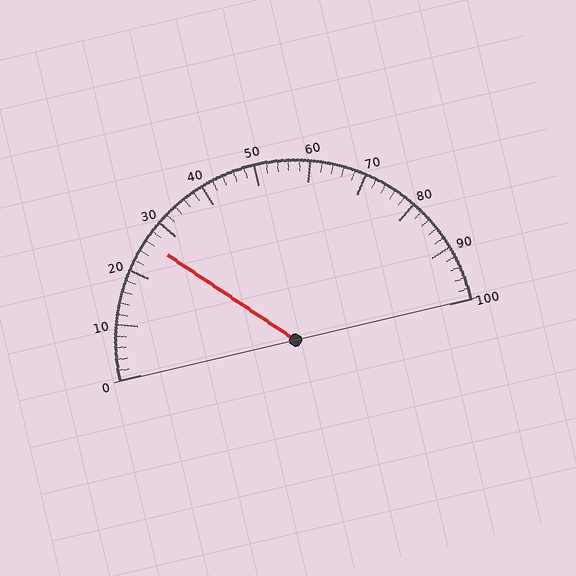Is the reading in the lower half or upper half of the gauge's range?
The reading is in the lower half of the range (0 to 100).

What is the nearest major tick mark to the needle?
The nearest major tick mark is 30.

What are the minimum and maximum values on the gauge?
The gauge ranges from 0 to 100.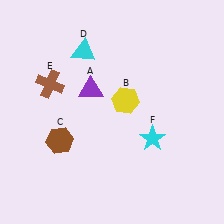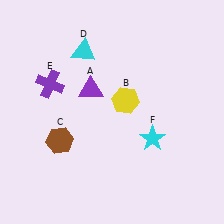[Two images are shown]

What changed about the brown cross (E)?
In Image 1, E is brown. In Image 2, it changed to purple.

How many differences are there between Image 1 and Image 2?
There is 1 difference between the two images.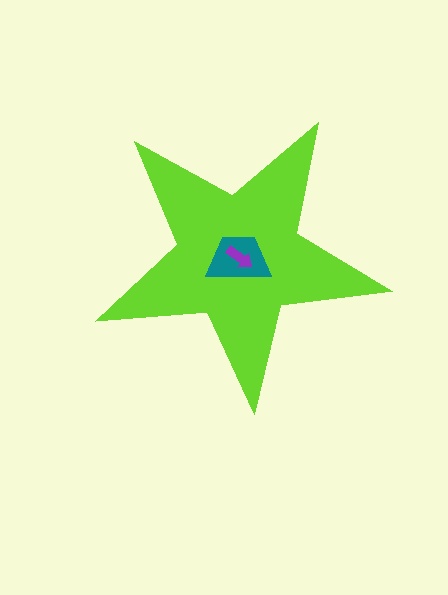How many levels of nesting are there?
3.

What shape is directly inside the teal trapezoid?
The purple arrow.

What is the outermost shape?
The lime star.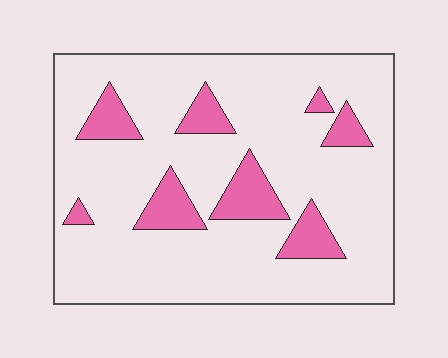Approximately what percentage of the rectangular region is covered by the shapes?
Approximately 15%.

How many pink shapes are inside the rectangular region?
8.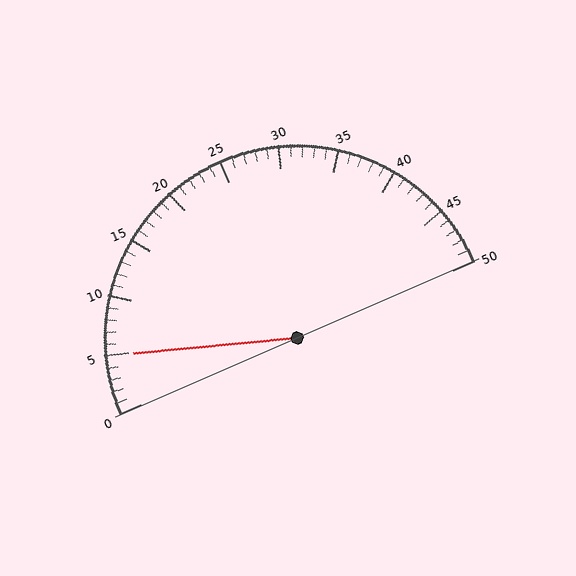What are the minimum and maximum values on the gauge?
The gauge ranges from 0 to 50.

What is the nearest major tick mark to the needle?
The nearest major tick mark is 5.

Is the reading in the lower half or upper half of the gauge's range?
The reading is in the lower half of the range (0 to 50).